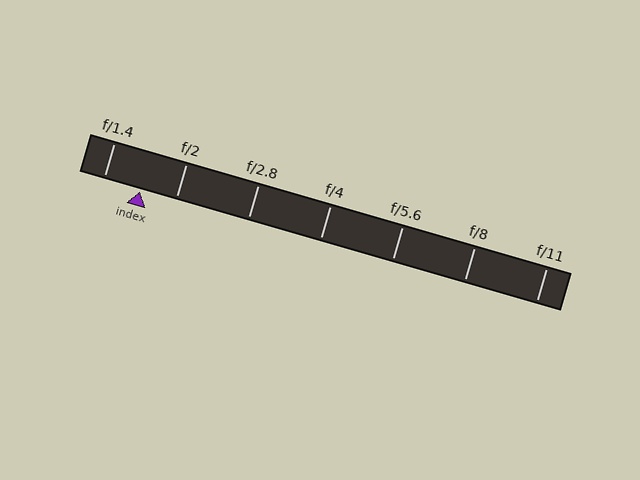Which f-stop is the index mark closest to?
The index mark is closest to f/2.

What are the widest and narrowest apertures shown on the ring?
The widest aperture shown is f/1.4 and the narrowest is f/11.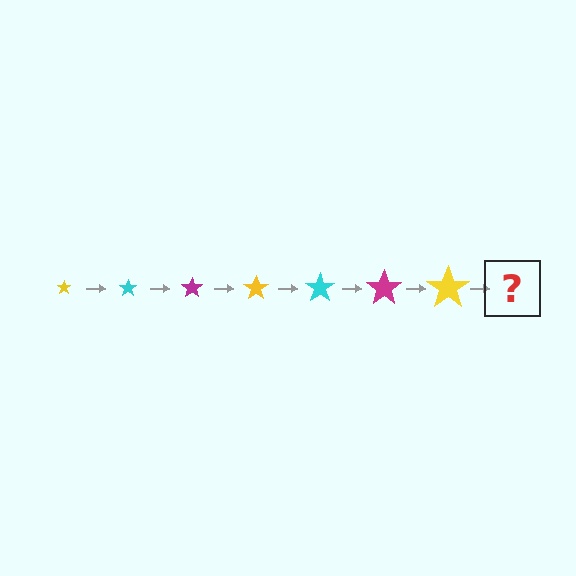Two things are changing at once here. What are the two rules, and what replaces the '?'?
The two rules are that the star grows larger each step and the color cycles through yellow, cyan, and magenta. The '?' should be a cyan star, larger than the previous one.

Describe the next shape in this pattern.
It should be a cyan star, larger than the previous one.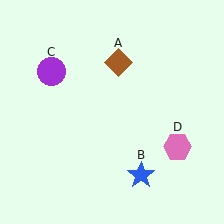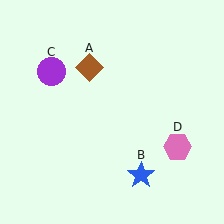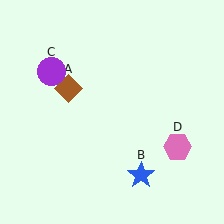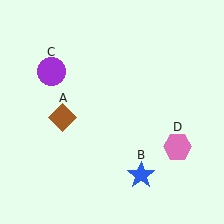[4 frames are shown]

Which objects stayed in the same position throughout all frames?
Blue star (object B) and purple circle (object C) and pink hexagon (object D) remained stationary.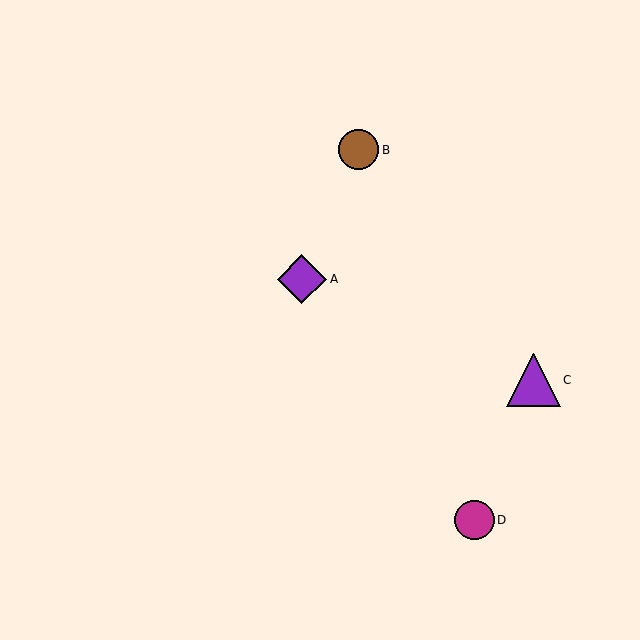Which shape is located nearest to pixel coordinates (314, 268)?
The purple diamond (labeled A) at (302, 279) is nearest to that location.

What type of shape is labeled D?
Shape D is a magenta circle.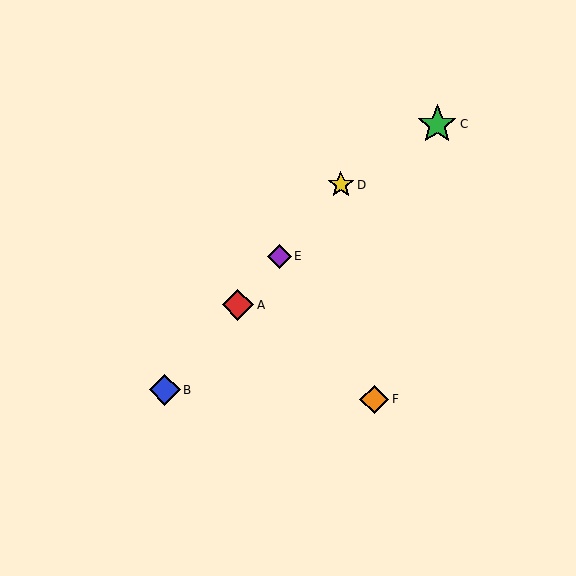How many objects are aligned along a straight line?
4 objects (A, B, D, E) are aligned along a straight line.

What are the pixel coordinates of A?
Object A is at (238, 305).